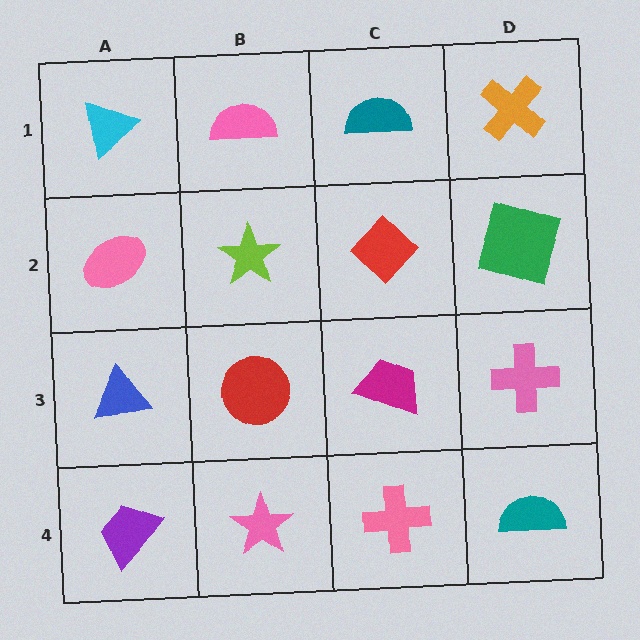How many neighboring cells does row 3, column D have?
3.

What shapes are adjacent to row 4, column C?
A magenta trapezoid (row 3, column C), a pink star (row 4, column B), a teal semicircle (row 4, column D).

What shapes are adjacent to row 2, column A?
A cyan triangle (row 1, column A), a blue triangle (row 3, column A), a lime star (row 2, column B).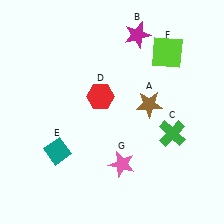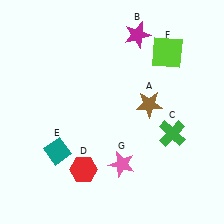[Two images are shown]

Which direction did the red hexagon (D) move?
The red hexagon (D) moved down.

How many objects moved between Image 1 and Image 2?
1 object moved between the two images.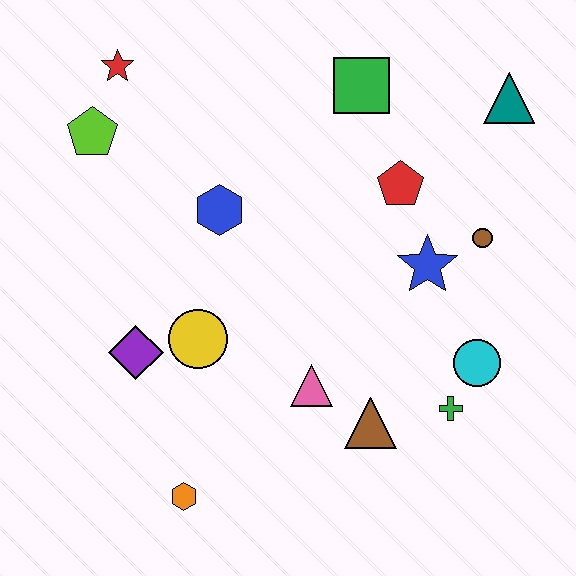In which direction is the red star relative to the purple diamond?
The red star is above the purple diamond.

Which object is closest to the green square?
The red pentagon is closest to the green square.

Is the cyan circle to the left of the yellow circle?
No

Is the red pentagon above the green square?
No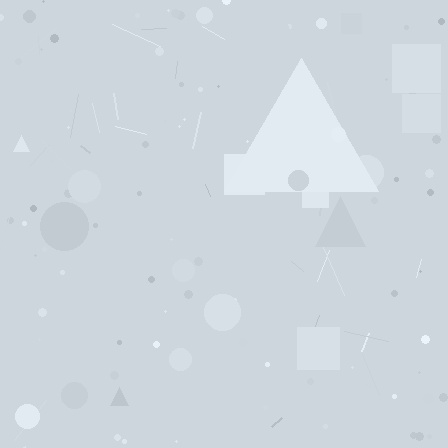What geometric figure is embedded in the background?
A triangle is embedded in the background.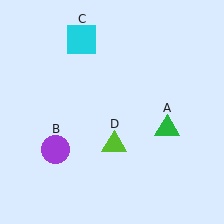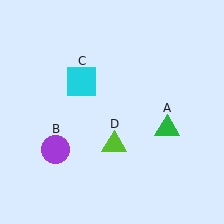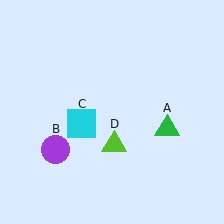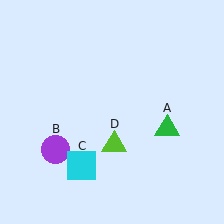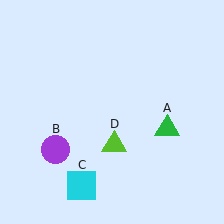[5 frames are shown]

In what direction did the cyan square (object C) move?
The cyan square (object C) moved down.